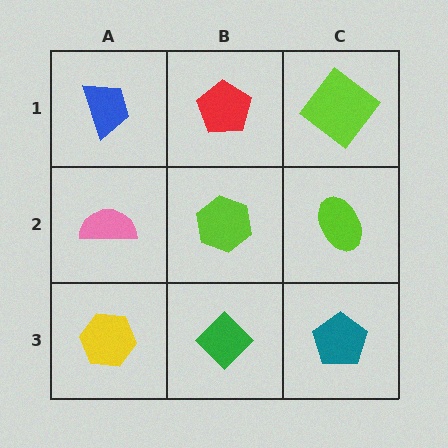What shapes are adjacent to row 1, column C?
A lime ellipse (row 2, column C), a red pentagon (row 1, column B).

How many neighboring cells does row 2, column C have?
3.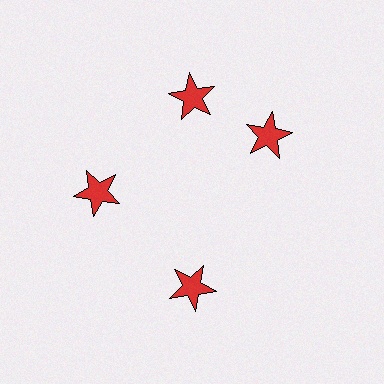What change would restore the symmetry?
The symmetry would be restored by rotating it back into even spacing with its neighbors so that all 4 stars sit at equal angles and equal distance from the center.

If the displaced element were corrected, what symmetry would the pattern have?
It would have 4-fold rotational symmetry — the pattern would map onto itself every 90 degrees.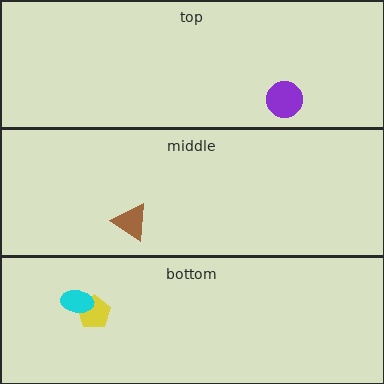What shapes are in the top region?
The purple circle.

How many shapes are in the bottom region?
2.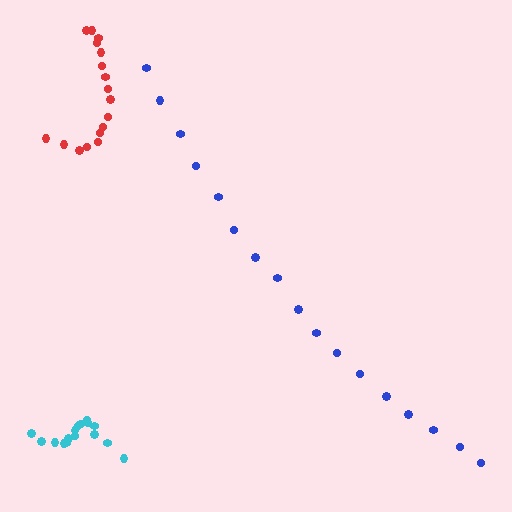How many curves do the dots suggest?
There are 3 distinct paths.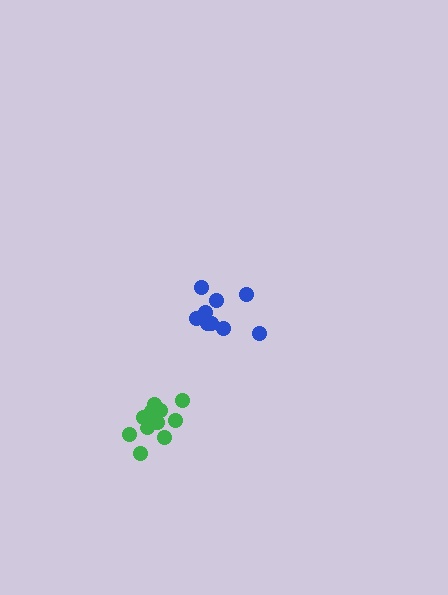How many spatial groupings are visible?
There are 2 spatial groupings.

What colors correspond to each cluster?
The clusters are colored: blue, green.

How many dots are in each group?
Group 1: 9 dots, Group 2: 12 dots (21 total).